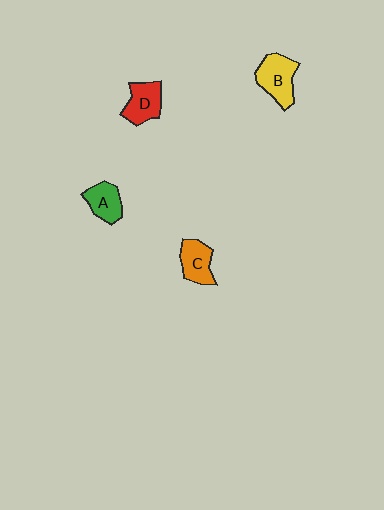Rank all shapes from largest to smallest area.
From largest to smallest: B (yellow), D (red), C (orange), A (green).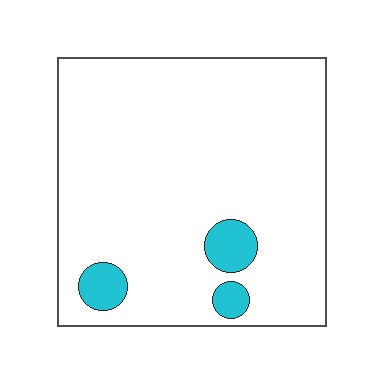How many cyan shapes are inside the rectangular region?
3.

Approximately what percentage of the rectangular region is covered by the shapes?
Approximately 5%.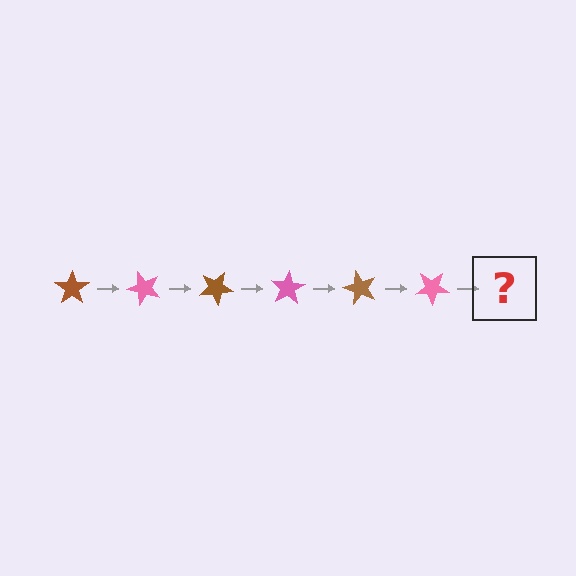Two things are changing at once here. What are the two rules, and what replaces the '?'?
The two rules are that it rotates 50 degrees each step and the color cycles through brown and pink. The '?' should be a brown star, rotated 300 degrees from the start.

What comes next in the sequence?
The next element should be a brown star, rotated 300 degrees from the start.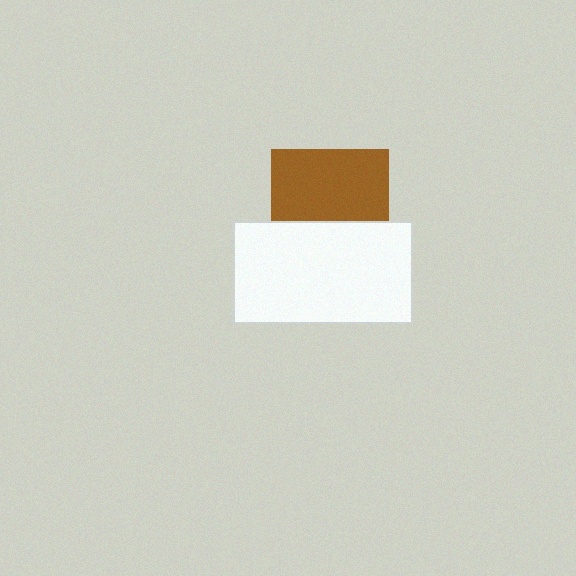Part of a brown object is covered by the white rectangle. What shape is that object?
It is a square.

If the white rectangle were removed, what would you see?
You would see the complete brown square.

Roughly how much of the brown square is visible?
About half of it is visible (roughly 61%).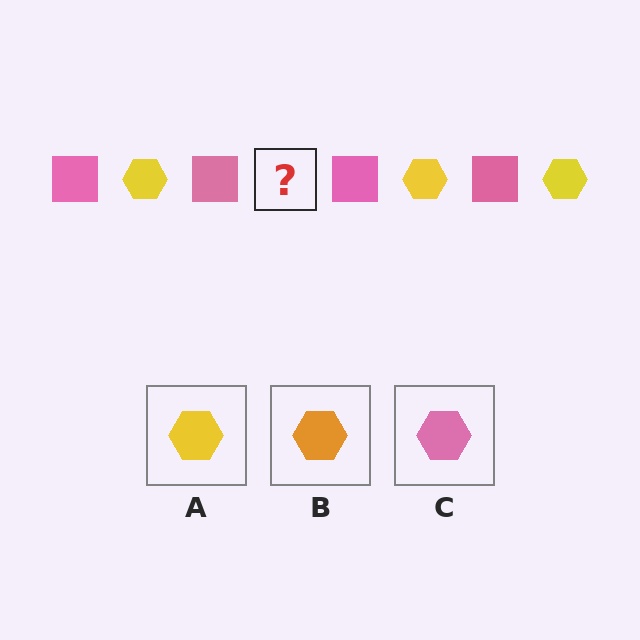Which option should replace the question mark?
Option A.